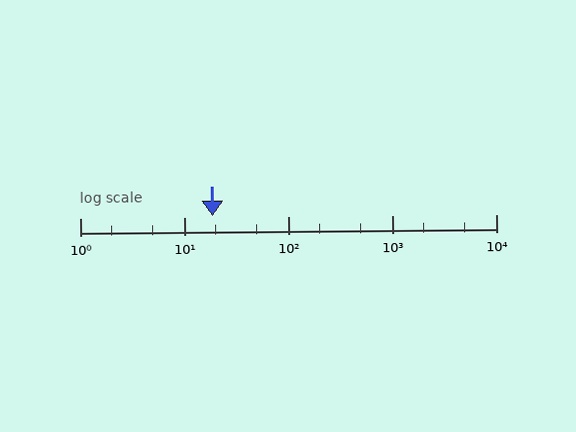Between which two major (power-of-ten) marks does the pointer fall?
The pointer is between 10 and 100.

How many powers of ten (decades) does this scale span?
The scale spans 4 decades, from 1 to 10000.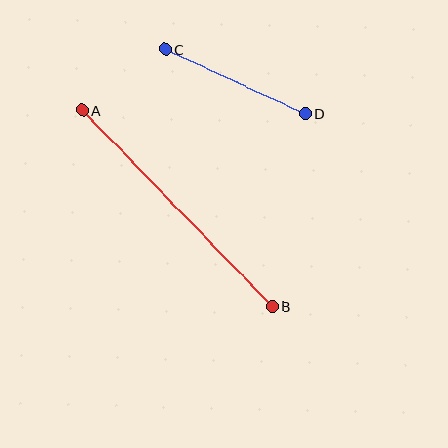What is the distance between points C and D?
The distance is approximately 154 pixels.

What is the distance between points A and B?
The distance is approximately 273 pixels.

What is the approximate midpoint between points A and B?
The midpoint is at approximately (177, 208) pixels.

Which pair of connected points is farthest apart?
Points A and B are farthest apart.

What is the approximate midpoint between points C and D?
The midpoint is at approximately (235, 82) pixels.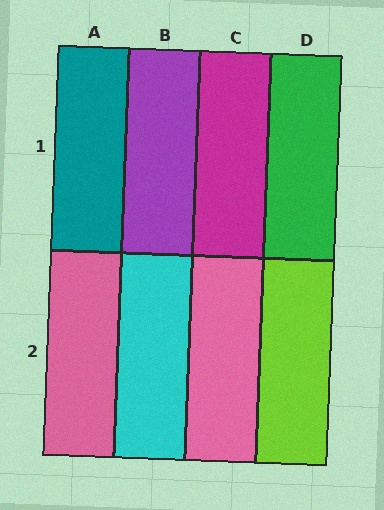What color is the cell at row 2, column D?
Lime.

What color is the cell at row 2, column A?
Pink.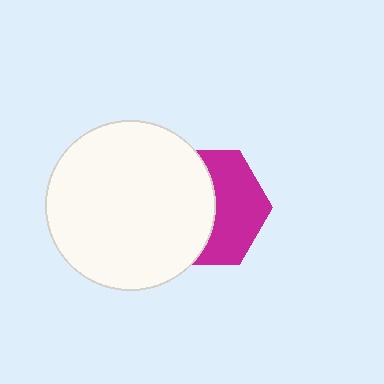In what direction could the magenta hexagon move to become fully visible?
The magenta hexagon could move right. That would shift it out from behind the white circle entirely.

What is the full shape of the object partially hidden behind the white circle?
The partially hidden object is a magenta hexagon.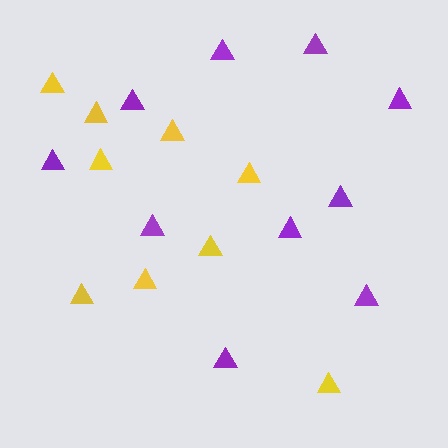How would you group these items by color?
There are 2 groups: one group of purple triangles (10) and one group of yellow triangles (9).